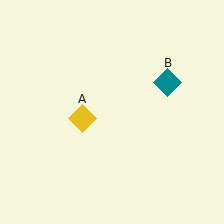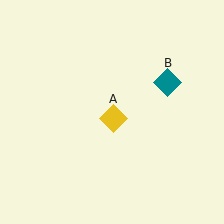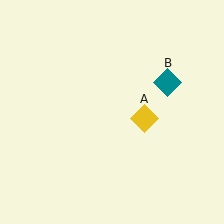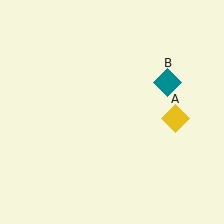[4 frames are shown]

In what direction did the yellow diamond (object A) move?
The yellow diamond (object A) moved right.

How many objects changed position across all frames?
1 object changed position: yellow diamond (object A).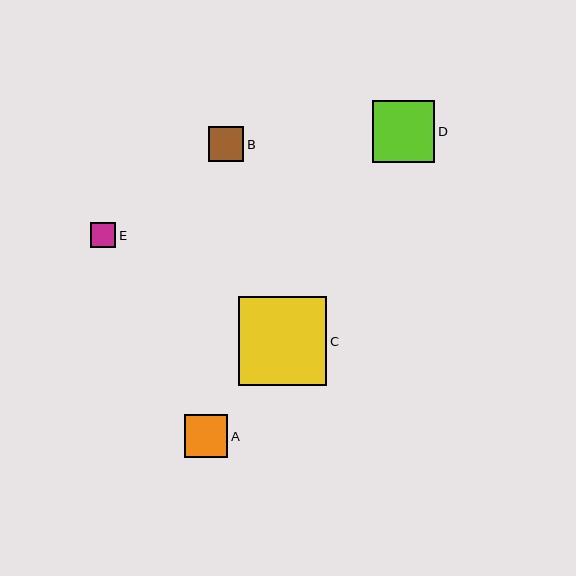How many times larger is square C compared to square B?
Square C is approximately 2.5 times the size of square B.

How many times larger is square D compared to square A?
Square D is approximately 1.4 times the size of square A.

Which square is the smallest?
Square E is the smallest with a size of approximately 26 pixels.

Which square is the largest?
Square C is the largest with a size of approximately 89 pixels.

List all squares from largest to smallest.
From largest to smallest: C, D, A, B, E.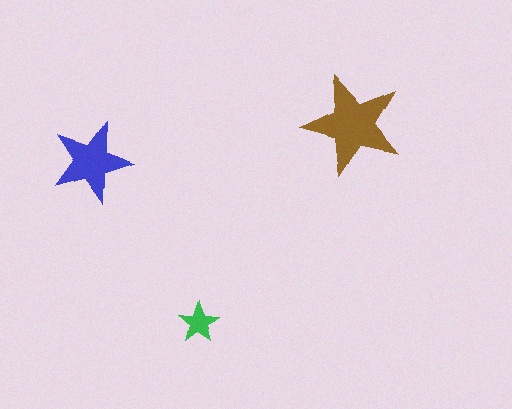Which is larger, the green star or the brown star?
The brown one.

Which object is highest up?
The brown star is topmost.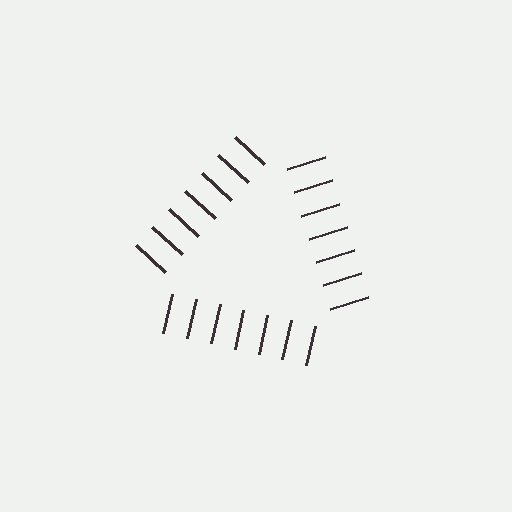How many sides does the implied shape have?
3 sides — the line-ends trace a triangle.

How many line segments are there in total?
21 — 7 along each of the 3 edges.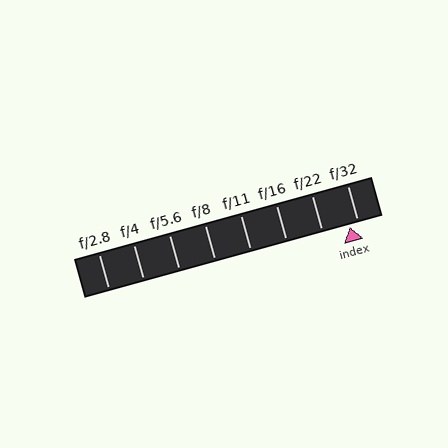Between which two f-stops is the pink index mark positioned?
The index mark is between f/22 and f/32.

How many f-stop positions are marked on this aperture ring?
There are 8 f-stop positions marked.